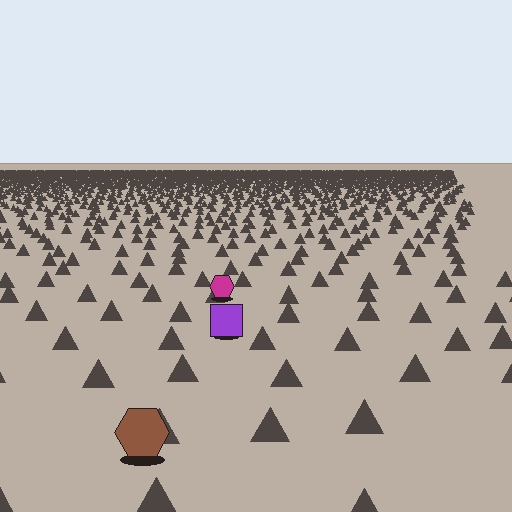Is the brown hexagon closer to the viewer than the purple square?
Yes. The brown hexagon is closer — you can tell from the texture gradient: the ground texture is coarser near it.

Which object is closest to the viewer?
The brown hexagon is closest. The texture marks near it are larger and more spread out.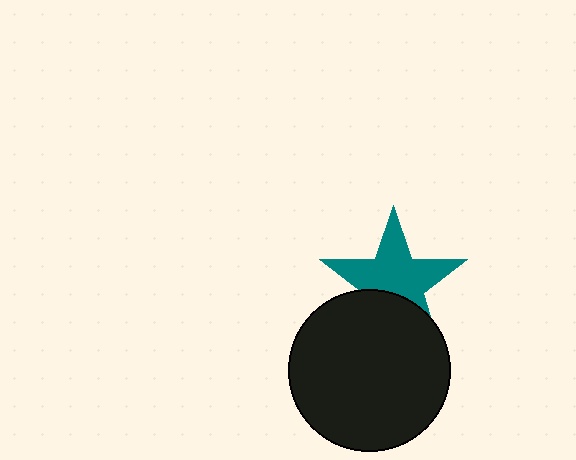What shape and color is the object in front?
The object in front is a black circle.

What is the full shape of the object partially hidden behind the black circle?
The partially hidden object is a teal star.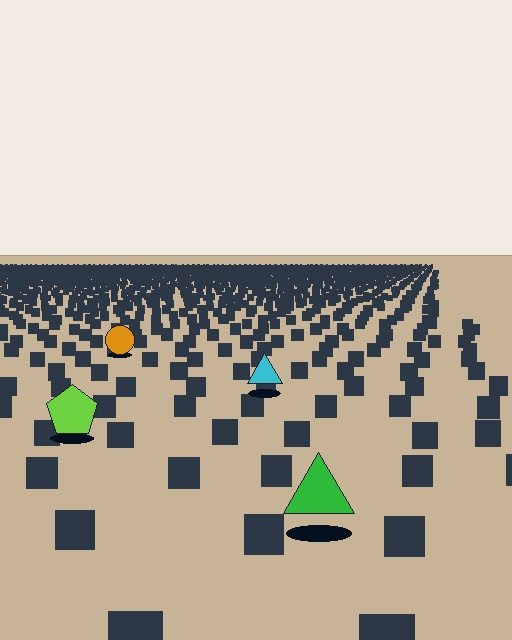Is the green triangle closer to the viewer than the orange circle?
Yes. The green triangle is closer — you can tell from the texture gradient: the ground texture is coarser near it.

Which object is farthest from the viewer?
The orange circle is farthest from the viewer. It appears smaller and the ground texture around it is denser.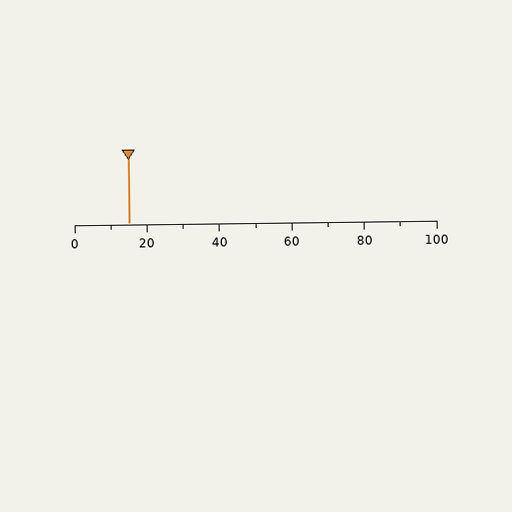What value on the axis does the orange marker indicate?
The marker indicates approximately 15.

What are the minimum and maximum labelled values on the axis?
The axis runs from 0 to 100.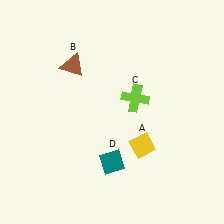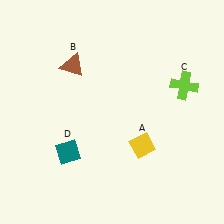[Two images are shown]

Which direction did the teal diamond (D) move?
The teal diamond (D) moved left.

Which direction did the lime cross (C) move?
The lime cross (C) moved right.